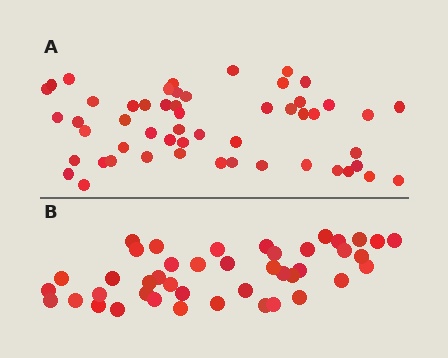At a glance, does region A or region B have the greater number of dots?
Region A (the top region) has more dots.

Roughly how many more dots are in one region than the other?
Region A has roughly 10 or so more dots than region B.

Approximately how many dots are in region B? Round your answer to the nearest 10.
About 40 dots. (The exact count is 43, which rounds to 40.)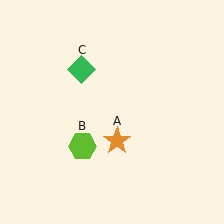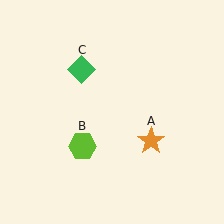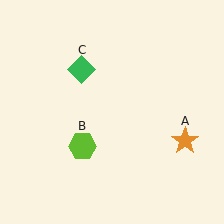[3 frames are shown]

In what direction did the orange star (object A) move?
The orange star (object A) moved right.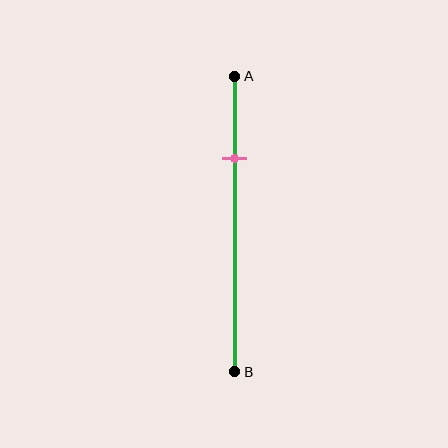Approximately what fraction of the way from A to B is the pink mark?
The pink mark is approximately 30% of the way from A to B.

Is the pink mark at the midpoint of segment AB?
No, the mark is at about 30% from A, not at the 50% midpoint.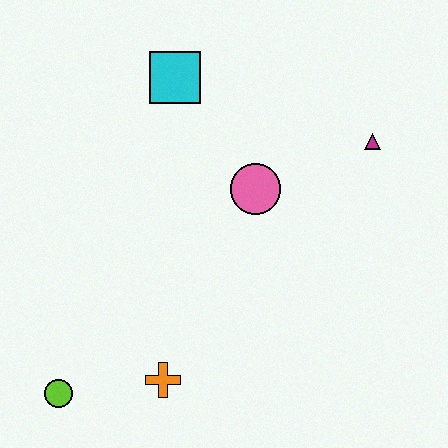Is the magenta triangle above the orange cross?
Yes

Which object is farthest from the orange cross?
The magenta triangle is farthest from the orange cross.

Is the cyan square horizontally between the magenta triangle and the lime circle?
Yes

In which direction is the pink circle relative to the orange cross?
The pink circle is above the orange cross.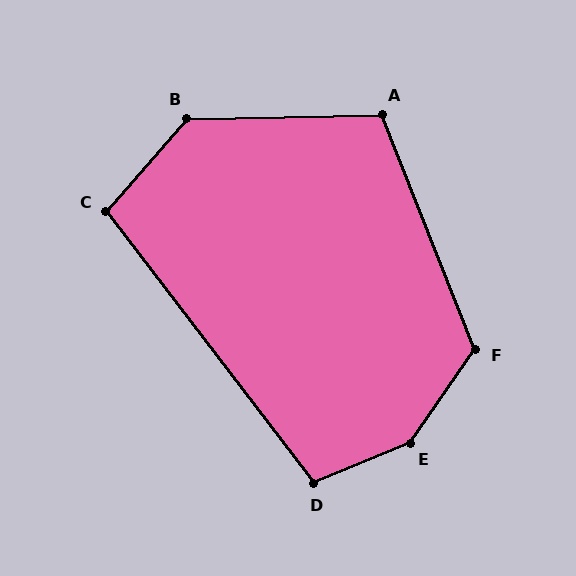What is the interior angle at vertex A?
Approximately 110 degrees (obtuse).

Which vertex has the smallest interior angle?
C, at approximately 102 degrees.